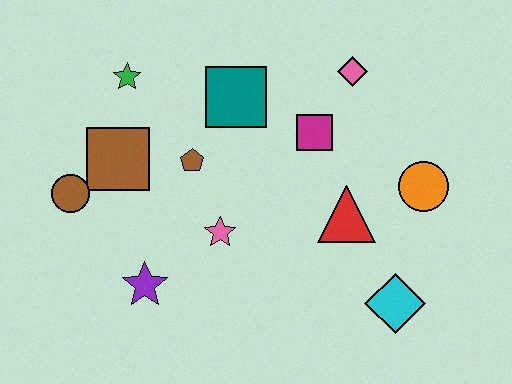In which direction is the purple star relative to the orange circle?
The purple star is to the left of the orange circle.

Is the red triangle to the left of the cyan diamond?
Yes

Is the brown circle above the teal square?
No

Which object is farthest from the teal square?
The cyan diamond is farthest from the teal square.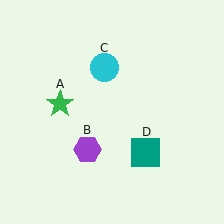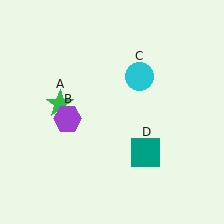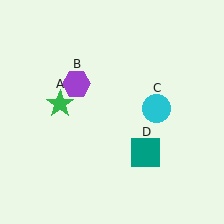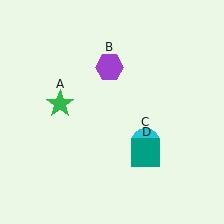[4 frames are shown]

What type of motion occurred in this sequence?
The purple hexagon (object B), cyan circle (object C) rotated clockwise around the center of the scene.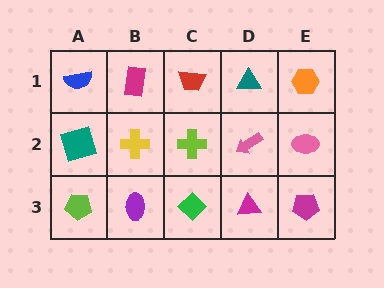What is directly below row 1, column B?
A yellow cross.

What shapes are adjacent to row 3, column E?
A pink ellipse (row 2, column E), a magenta triangle (row 3, column D).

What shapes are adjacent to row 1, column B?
A yellow cross (row 2, column B), a blue semicircle (row 1, column A), a red trapezoid (row 1, column C).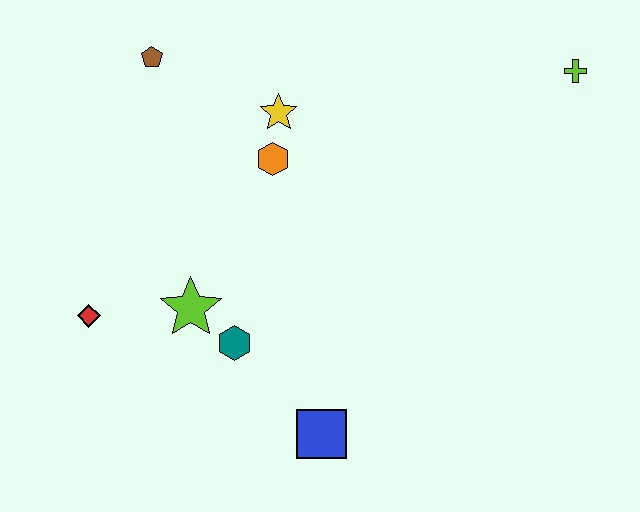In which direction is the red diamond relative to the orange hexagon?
The red diamond is to the left of the orange hexagon.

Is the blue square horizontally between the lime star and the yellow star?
No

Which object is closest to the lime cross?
The yellow star is closest to the lime cross.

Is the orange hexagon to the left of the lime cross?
Yes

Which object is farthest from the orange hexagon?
The lime cross is farthest from the orange hexagon.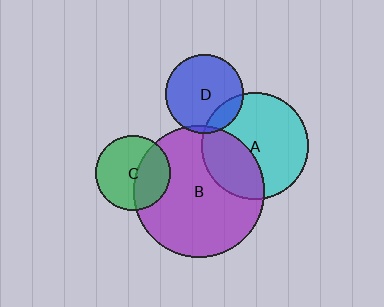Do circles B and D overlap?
Yes.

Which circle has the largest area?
Circle B (purple).